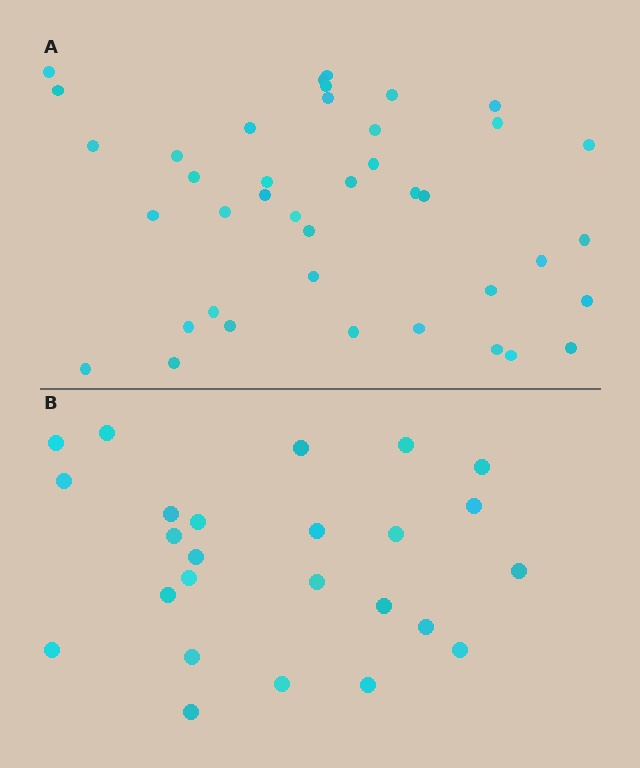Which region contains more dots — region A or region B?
Region A (the top region) has more dots.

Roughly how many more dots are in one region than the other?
Region A has approximately 15 more dots than region B.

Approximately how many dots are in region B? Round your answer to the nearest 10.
About 20 dots. (The exact count is 25, which rounds to 20.)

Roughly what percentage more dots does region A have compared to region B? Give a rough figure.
About 60% more.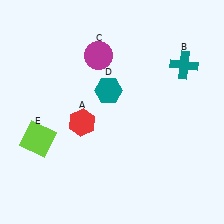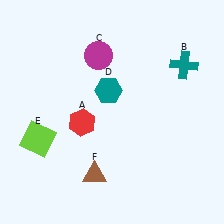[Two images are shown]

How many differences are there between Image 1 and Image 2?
There is 1 difference between the two images.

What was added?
A brown triangle (F) was added in Image 2.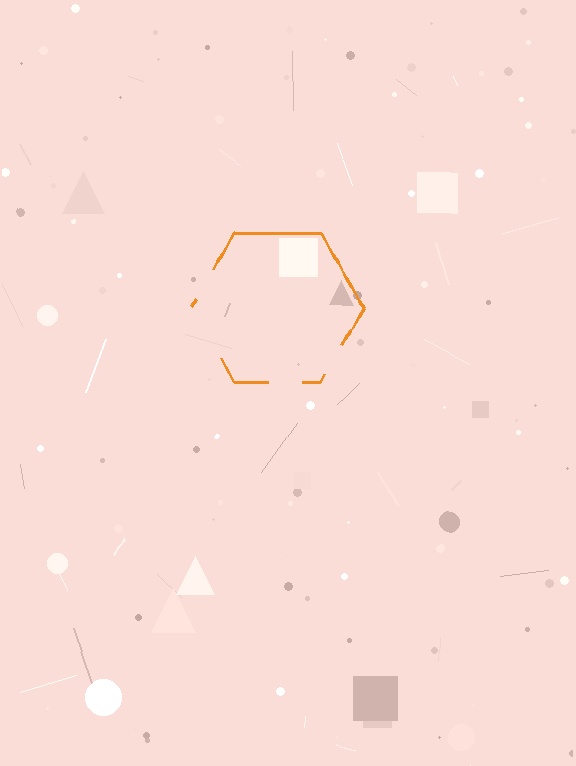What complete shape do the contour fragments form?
The contour fragments form a hexagon.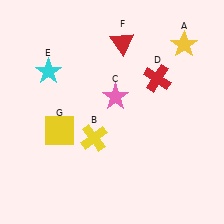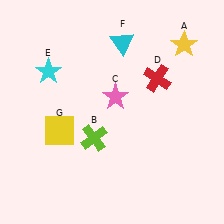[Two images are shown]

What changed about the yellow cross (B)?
In Image 1, B is yellow. In Image 2, it changed to lime.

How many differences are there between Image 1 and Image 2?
There are 2 differences between the two images.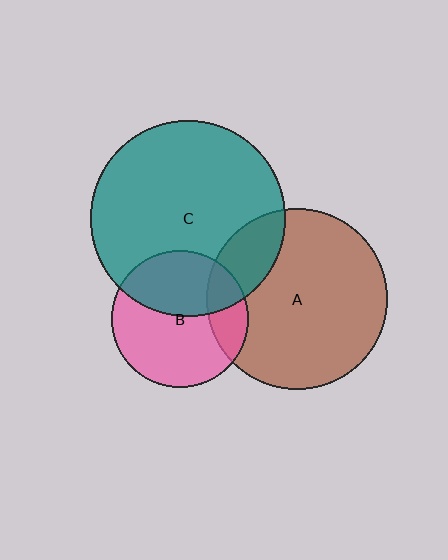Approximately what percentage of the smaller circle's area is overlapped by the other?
Approximately 40%.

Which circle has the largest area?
Circle C (teal).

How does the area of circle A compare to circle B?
Approximately 1.7 times.